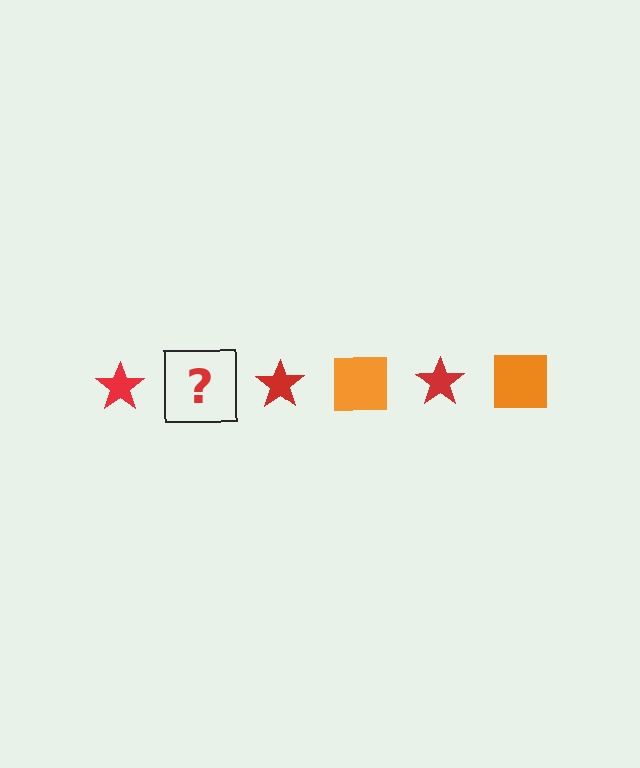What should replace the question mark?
The question mark should be replaced with an orange square.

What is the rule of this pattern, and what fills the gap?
The rule is that the pattern alternates between red star and orange square. The gap should be filled with an orange square.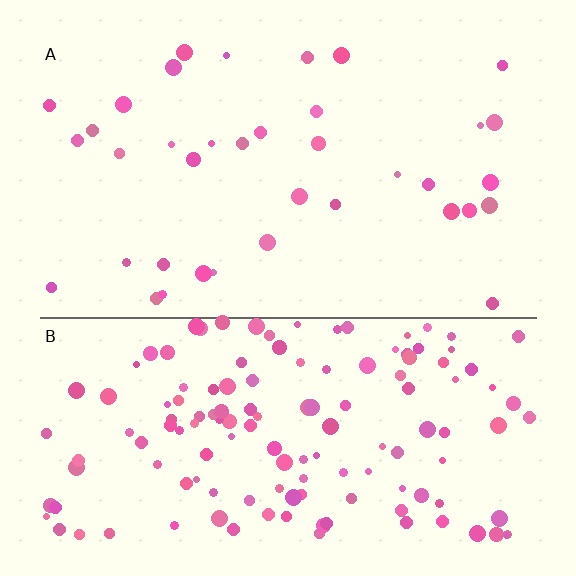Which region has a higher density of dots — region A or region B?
B (the bottom).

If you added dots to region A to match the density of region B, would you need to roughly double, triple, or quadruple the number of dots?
Approximately quadruple.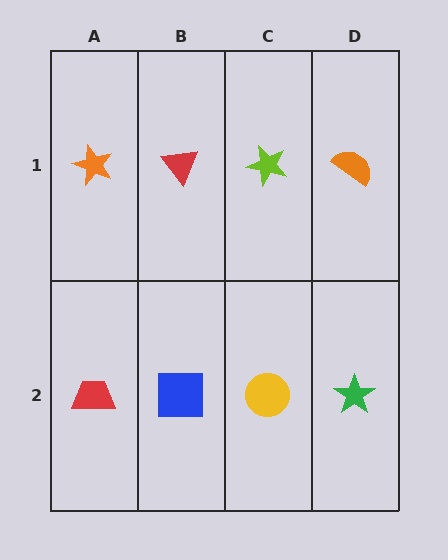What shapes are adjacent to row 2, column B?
A red triangle (row 1, column B), a red trapezoid (row 2, column A), a yellow circle (row 2, column C).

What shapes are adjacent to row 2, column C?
A lime star (row 1, column C), a blue square (row 2, column B), a green star (row 2, column D).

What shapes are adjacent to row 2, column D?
An orange semicircle (row 1, column D), a yellow circle (row 2, column C).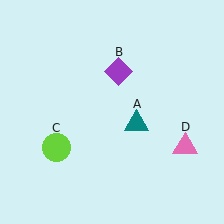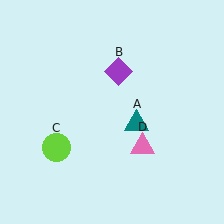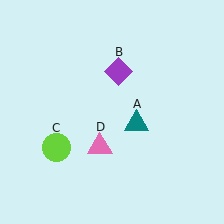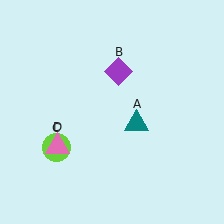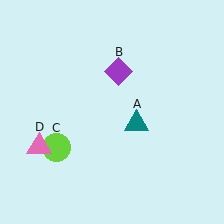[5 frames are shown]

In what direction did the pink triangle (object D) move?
The pink triangle (object D) moved left.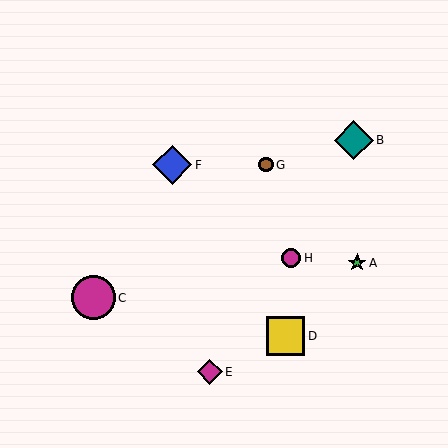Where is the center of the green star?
The center of the green star is at (357, 263).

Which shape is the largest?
The magenta circle (labeled C) is the largest.